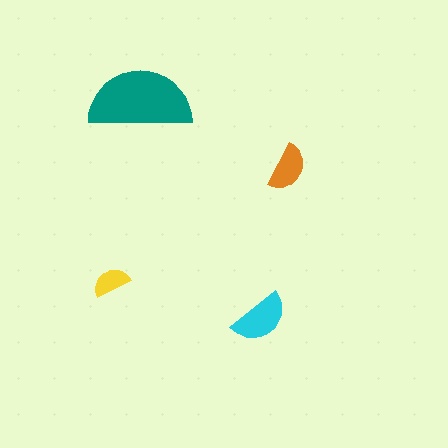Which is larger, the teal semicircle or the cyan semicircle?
The teal one.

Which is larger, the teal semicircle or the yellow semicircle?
The teal one.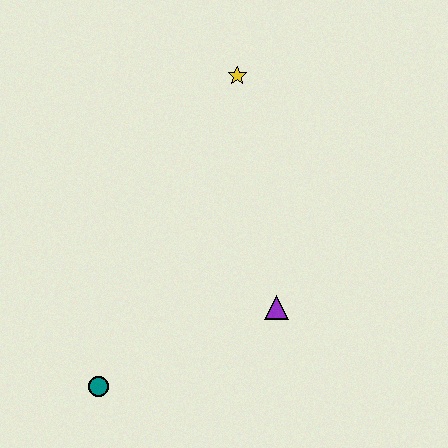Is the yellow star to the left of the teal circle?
No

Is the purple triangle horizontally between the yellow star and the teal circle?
No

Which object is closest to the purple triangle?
The teal circle is closest to the purple triangle.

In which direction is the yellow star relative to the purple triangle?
The yellow star is above the purple triangle.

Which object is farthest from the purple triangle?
The yellow star is farthest from the purple triangle.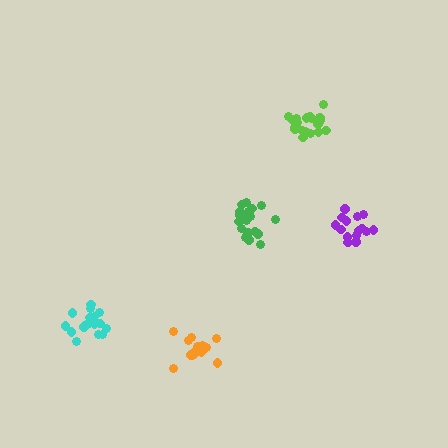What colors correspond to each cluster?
The clusters are colored: green, cyan, lime, purple, orange.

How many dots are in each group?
Group 1: 21 dots, Group 2: 18 dots, Group 3: 21 dots, Group 4: 16 dots, Group 5: 15 dots (91 total).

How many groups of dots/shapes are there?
There are 5 groups.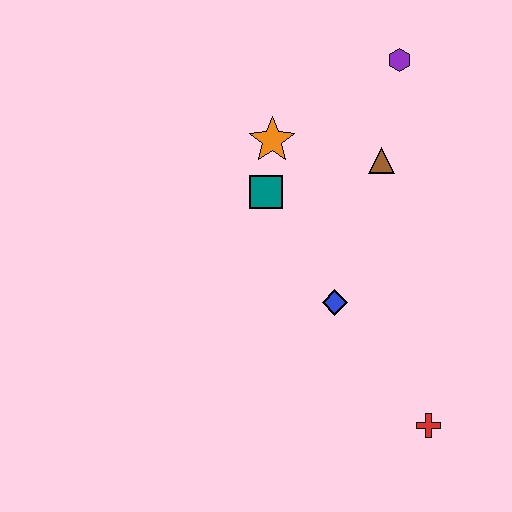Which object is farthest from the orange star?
The red cross is farthest from the orange star.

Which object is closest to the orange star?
The teal square is closest to the orange star.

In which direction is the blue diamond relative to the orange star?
The blue diamond is below the orange star.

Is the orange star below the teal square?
No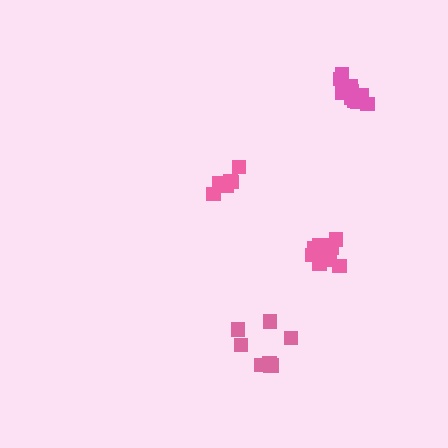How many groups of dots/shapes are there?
There are 4 groups.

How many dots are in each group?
Group 1: 6 dots, Group 2: 10 dots, Group 3: 8 dots, Group 4: 11 dots (35 total).